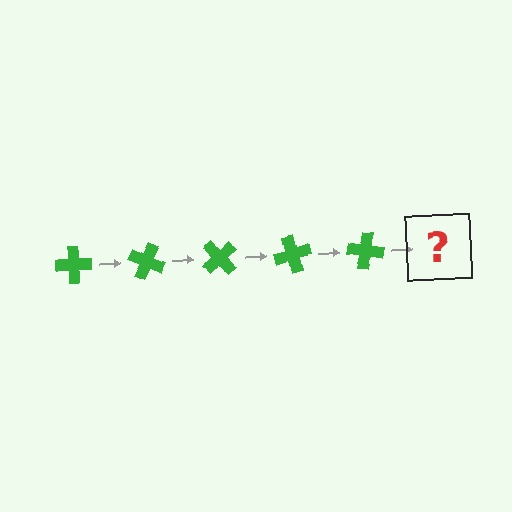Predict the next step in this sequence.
The next step is a green cross rotated 125 degrees.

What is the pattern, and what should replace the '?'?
The pattern is that the cross rotates 25 degrees each step. The '?' should be a green cross rotated 125 degrees.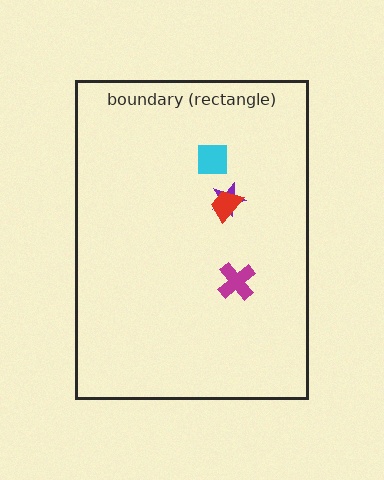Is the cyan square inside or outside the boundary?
Inside.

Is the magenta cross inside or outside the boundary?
Inside.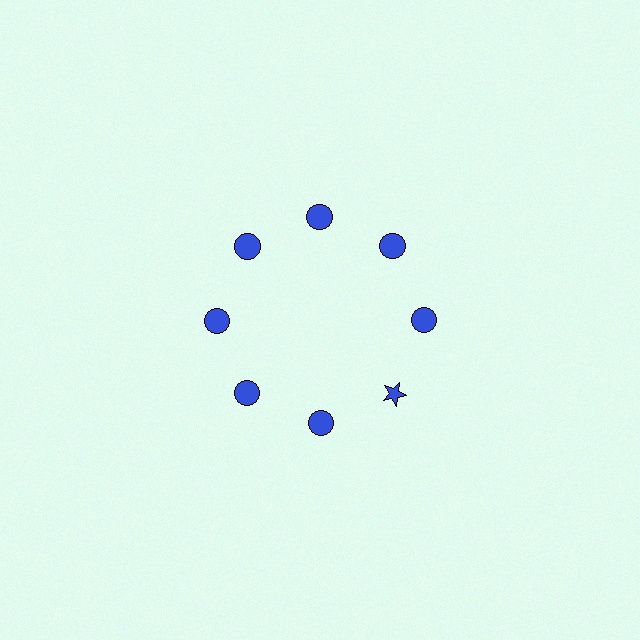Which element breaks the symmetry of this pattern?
The blue star at roughly the 4 o'clock position breaks the symmetry. All other shapes are blue circles.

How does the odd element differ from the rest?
It has a different shape: star instead of circle.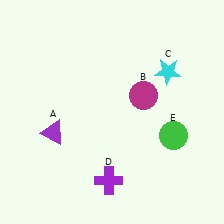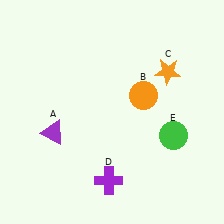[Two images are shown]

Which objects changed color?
B changed from magenta to orange. C changed from cyan to orange.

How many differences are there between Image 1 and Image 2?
There are 2 differences between the two images.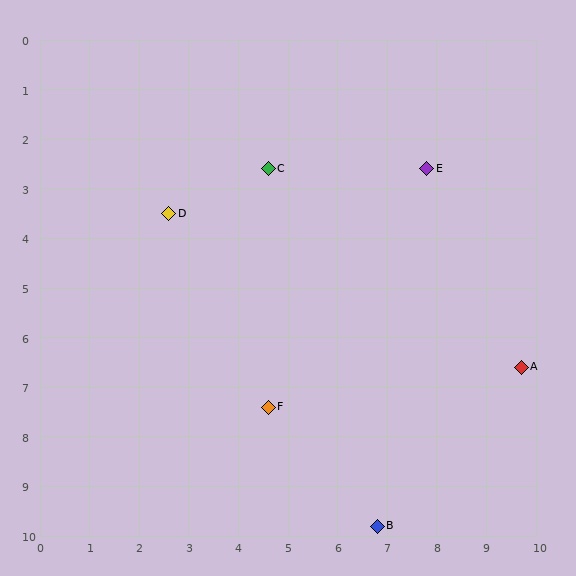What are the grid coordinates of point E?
Point E is at approximately (7.8, 2.6).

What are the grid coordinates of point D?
Point D is at approximately (2.6, 3.5).